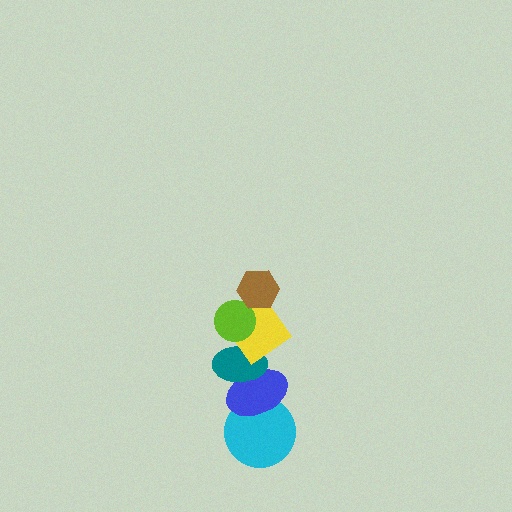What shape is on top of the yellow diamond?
The lime circle is on top of the yellow diamond.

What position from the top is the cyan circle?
The cyan circle is 6th from the top.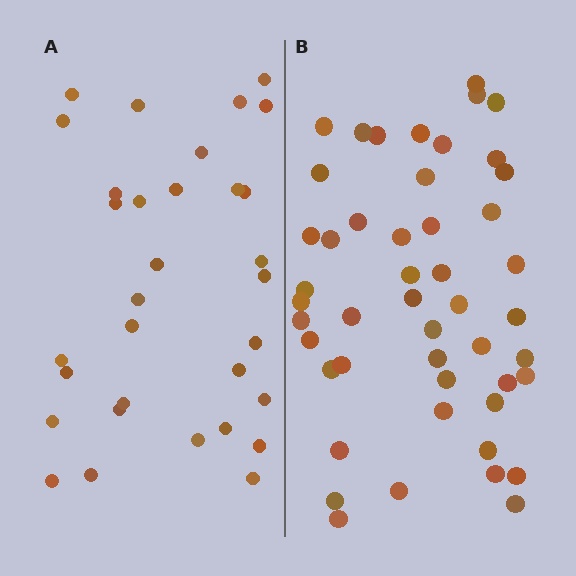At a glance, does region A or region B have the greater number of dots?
Region B (the right region) has more dots.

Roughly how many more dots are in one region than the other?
Region B has approximately 15 more dots than region A.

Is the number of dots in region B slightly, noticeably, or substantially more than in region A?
Region B has substantially more. The ratio is roughly 1.5 to 1.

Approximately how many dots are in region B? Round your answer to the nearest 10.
About 50 dots. (The exact count is 48, which rounds to 50.)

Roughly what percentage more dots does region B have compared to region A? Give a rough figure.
About 50% more.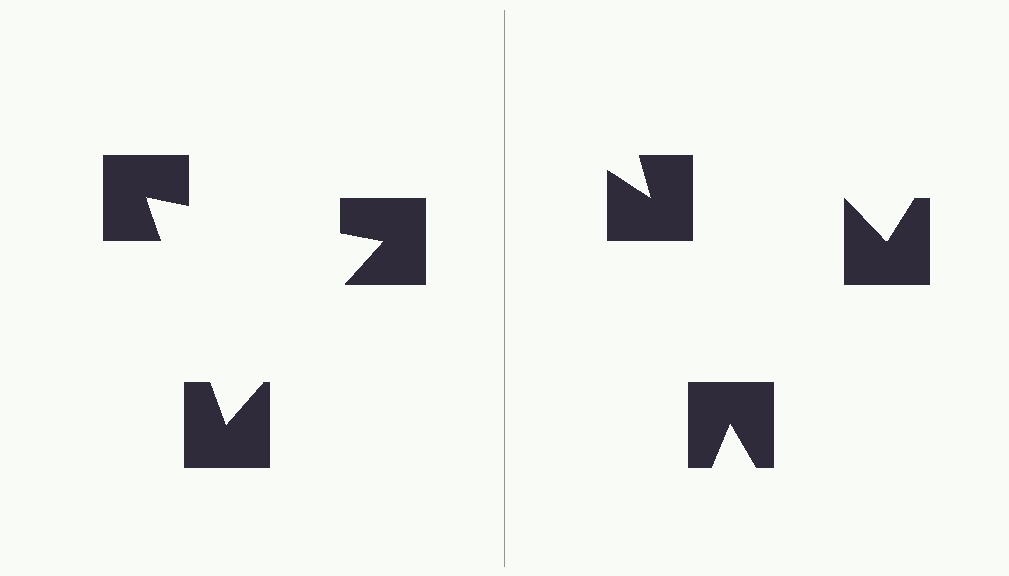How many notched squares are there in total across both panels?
6 — 3 on each side.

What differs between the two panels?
The notched squares are positioned identically on both sides; only the wedge orientations differ. On the left they align to a triangle; on the right they are misaligned.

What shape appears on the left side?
An illusory triangle.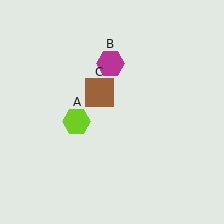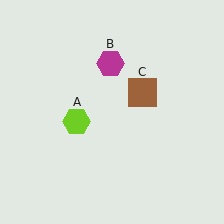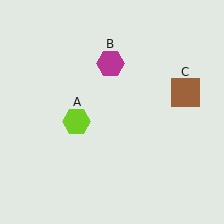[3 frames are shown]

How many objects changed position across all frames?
1 object changed position: brown square (object C).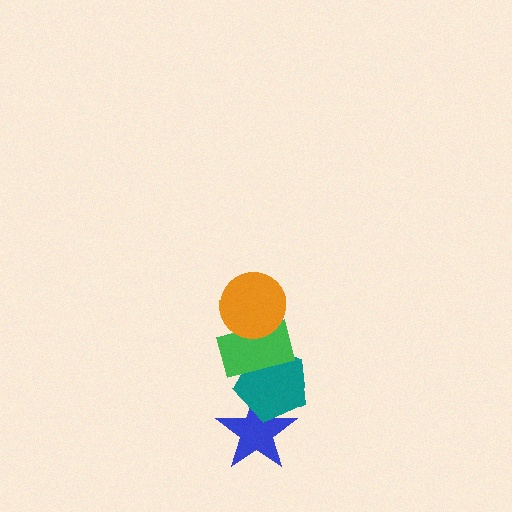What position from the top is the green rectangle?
The green rectangle is 2nd from the top.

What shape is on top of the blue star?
The teal pentagon is on top of the blue star.